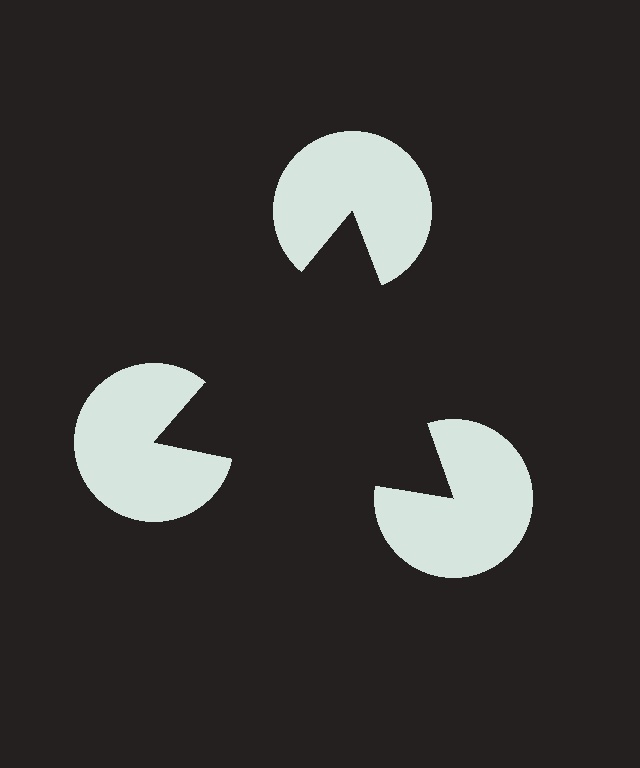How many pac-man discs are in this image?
There are 3 — one at each vertex of the illusory triangle.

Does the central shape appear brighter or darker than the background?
It typically appears slightly darker than the background, even though no actual brightness change is drawn.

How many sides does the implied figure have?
3 sides.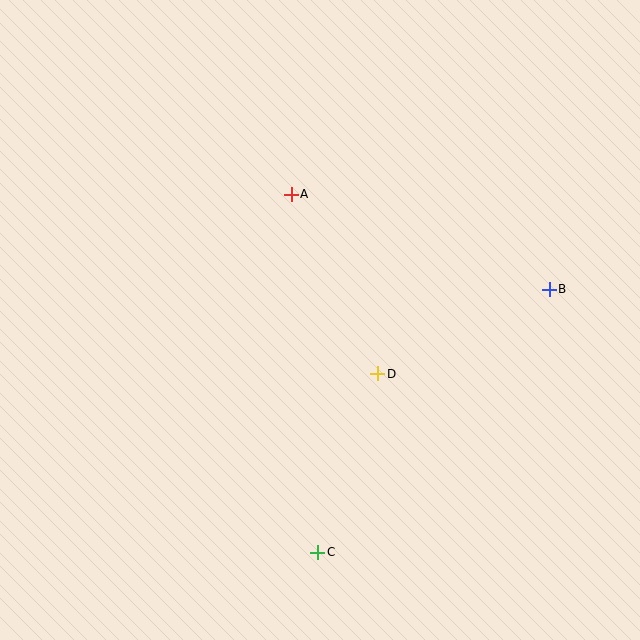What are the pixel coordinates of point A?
Point A is at (291, 194).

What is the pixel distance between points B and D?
The distance between B and D is 191 pixels.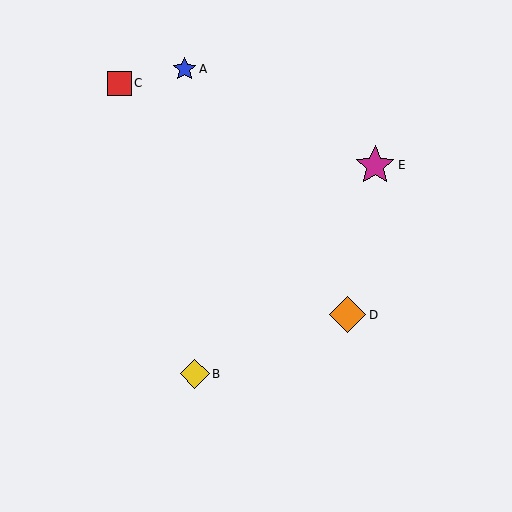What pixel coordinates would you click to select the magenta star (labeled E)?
Click at (375, 165) to select the magenta star E.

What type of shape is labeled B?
Shape B is a yellow diamond.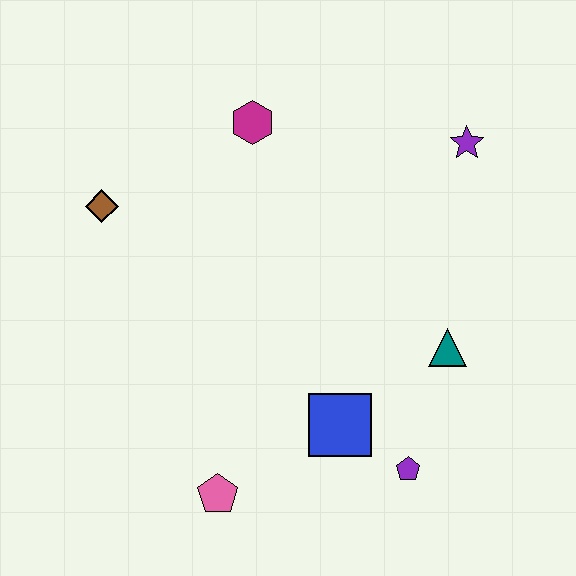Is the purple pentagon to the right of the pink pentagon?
Yes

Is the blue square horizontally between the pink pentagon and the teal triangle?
Yes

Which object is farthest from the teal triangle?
The brown diamond is farthest from the teal triangle.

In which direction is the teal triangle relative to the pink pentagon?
The teal triangle is to the right of the pink pentagon.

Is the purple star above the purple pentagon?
Yes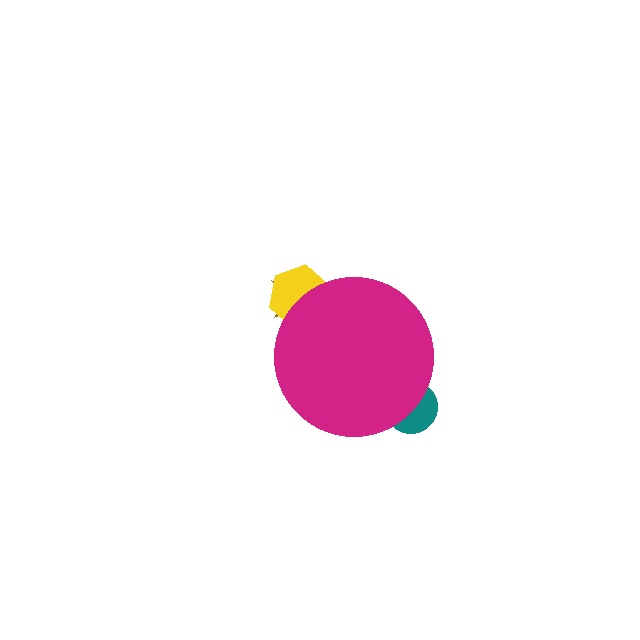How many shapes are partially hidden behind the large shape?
3 shapes are partially hidden.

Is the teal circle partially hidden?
Yes, the teal circle is partially hidden behind the magenta circle.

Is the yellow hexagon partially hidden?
Yes, the yellow hexagon is partially hidden behind the magenta circle.